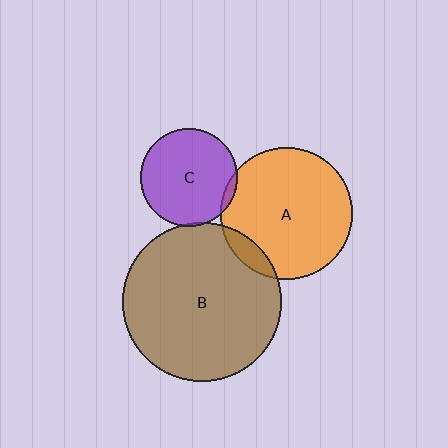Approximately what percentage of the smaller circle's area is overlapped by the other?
Approximately 5%.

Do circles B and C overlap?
Yes.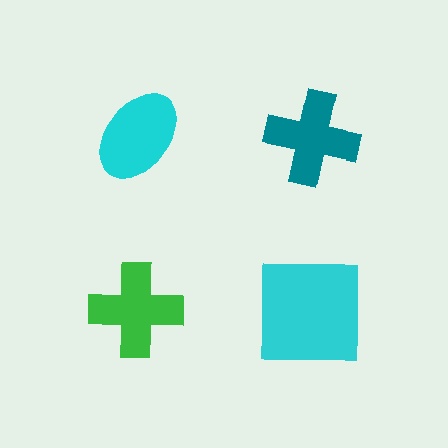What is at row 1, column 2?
A teal cross.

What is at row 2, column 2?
A cyan square.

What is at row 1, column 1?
A cyan ellipse.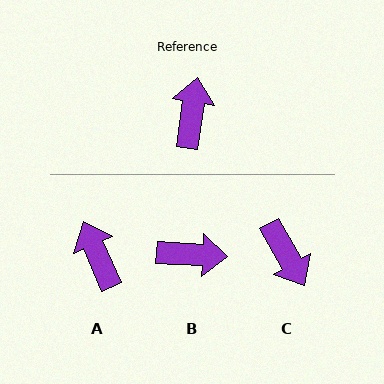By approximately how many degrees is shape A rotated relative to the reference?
Approximately 32 degrees counter-clockwise.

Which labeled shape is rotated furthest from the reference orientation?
C, about 142 degrees away.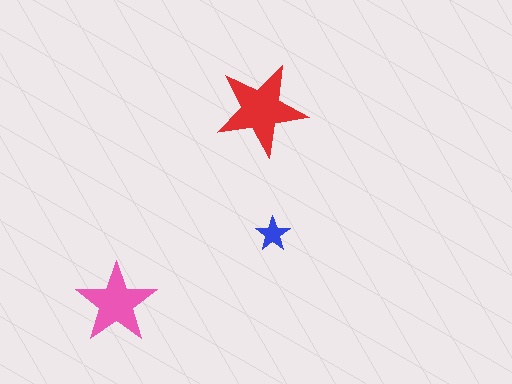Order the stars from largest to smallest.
the red one, the pink one, the blue one.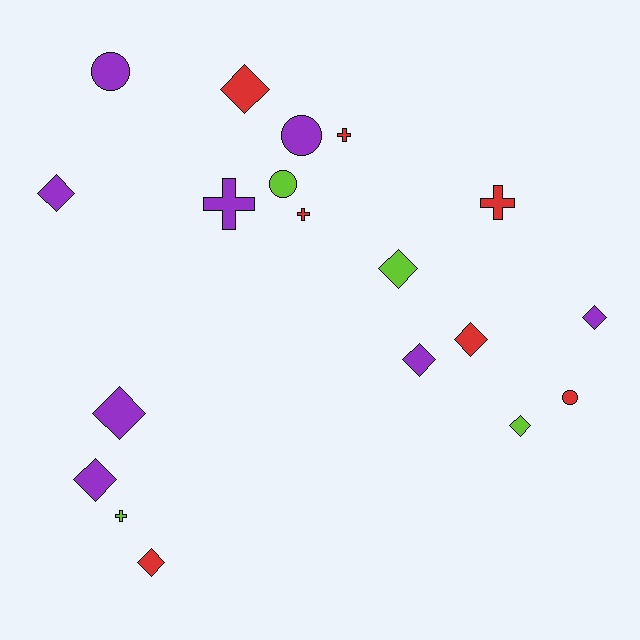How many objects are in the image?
There are 19 objects.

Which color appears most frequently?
Purple, with 8 objects.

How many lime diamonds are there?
There are 2 lime diamonds.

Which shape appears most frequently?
Diamond, with 10 objects.